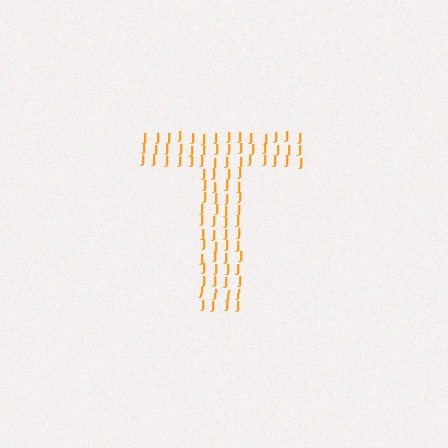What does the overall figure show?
The overall figure shows the letter T.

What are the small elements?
The small elements are letter J's.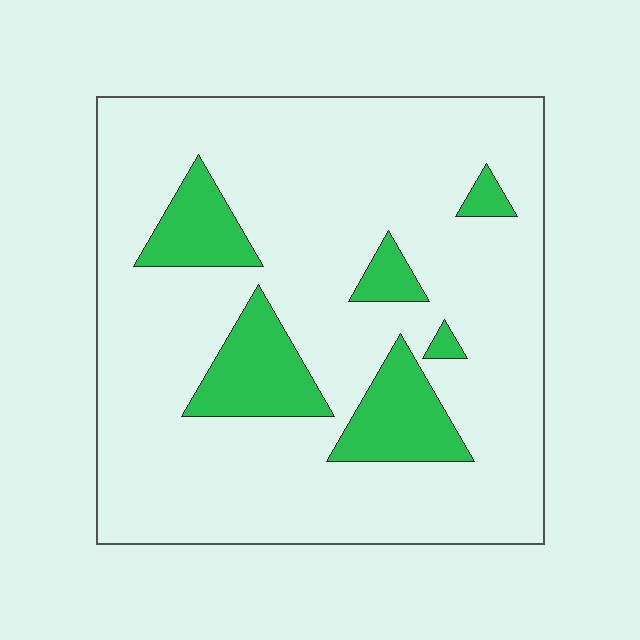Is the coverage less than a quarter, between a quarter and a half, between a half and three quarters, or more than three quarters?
Less than a quarter.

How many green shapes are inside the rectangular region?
6.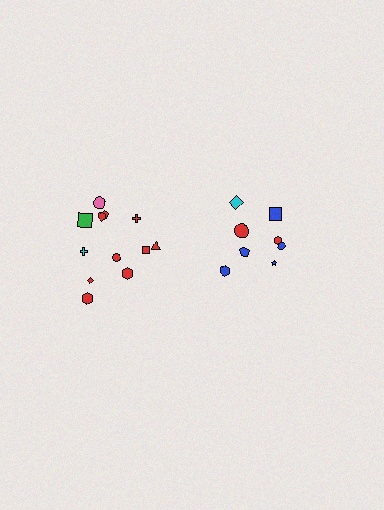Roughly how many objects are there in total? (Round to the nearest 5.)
Roughly 20 objects in total.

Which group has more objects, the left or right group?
The left group.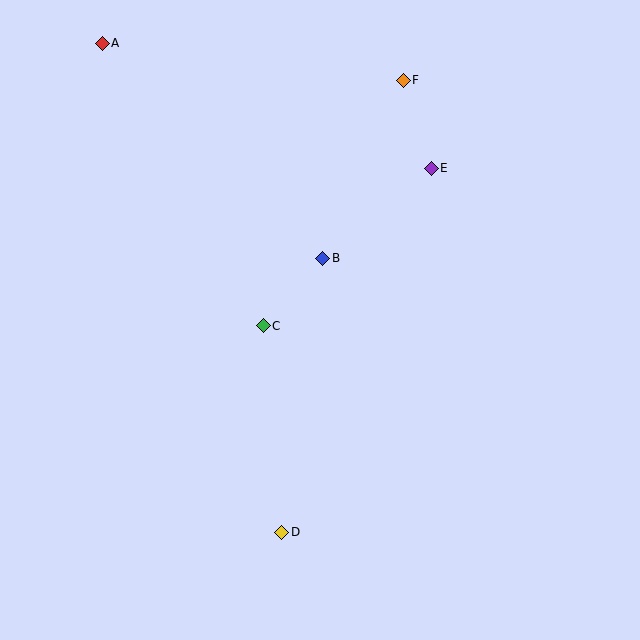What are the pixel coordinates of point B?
Point B is at (323, 258).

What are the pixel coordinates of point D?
Point D is at (282, 532).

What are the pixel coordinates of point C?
Point C is at (263, 326).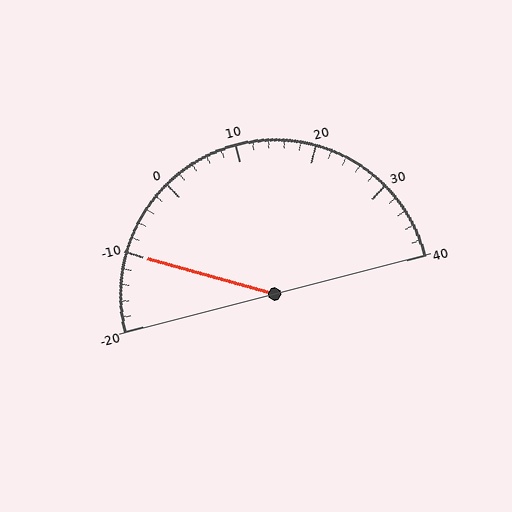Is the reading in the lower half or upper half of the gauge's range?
The reading is in the lower half of the range (-20 to 40).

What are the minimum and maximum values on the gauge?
The gauge ranges from -20 to 40.